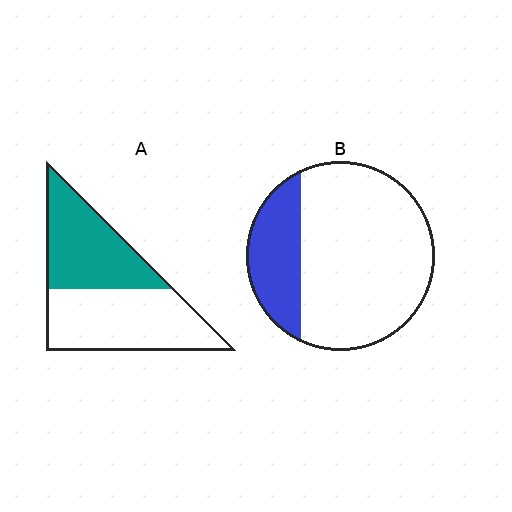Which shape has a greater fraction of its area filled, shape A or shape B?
Shape A.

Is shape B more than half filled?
No.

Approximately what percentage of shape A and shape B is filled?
A is approximately 45% and B is approximately 25%.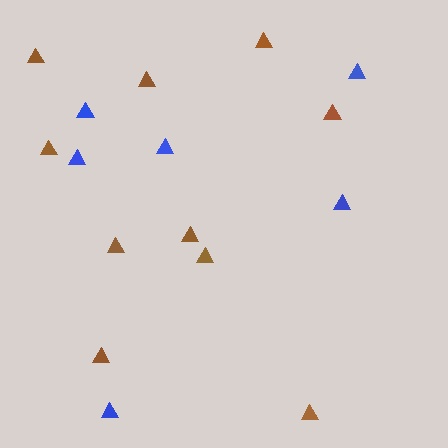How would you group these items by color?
There are 2 groups: one group of brown triangles (10) and one group of blue triangles (6).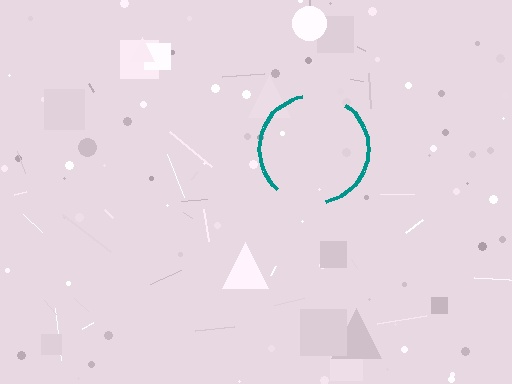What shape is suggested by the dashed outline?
The dashed outline suggests a circle.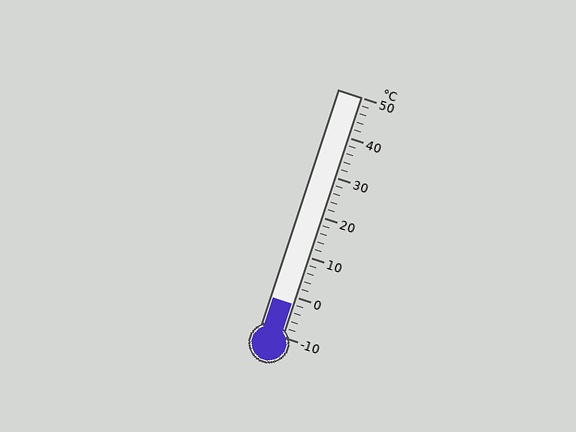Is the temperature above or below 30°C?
The temperature is below 30°C.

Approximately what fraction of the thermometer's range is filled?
The thermometer is filled to approximately 15% of its range.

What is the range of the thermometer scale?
The thermometer scale ranges from -10°C to 50°C.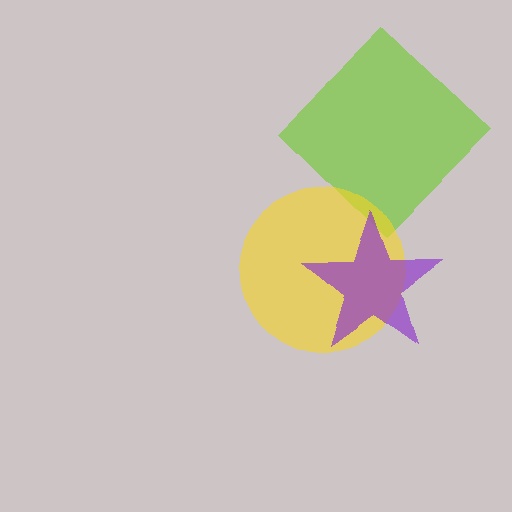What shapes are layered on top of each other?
The layered shapes are: a lime diamond, a yellow circle, a purple star.